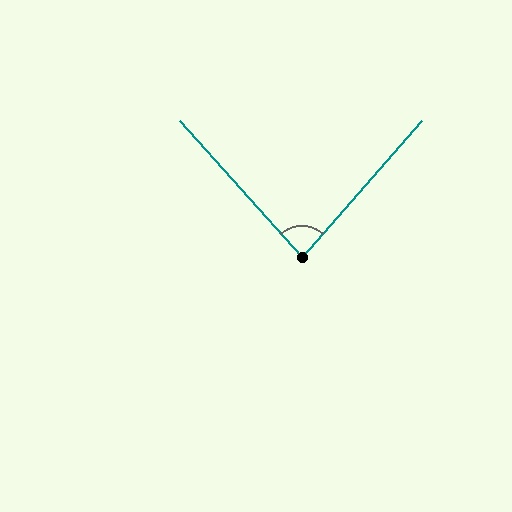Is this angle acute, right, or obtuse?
It is acute.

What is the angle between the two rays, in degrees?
Approximately 83 degrees.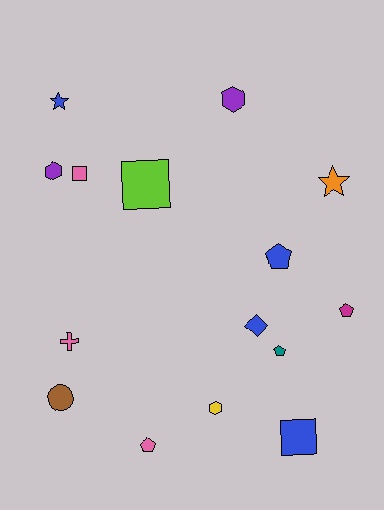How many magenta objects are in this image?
There is 1 magenta object.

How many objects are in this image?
There are 15 objects.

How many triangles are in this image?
There are no triangles.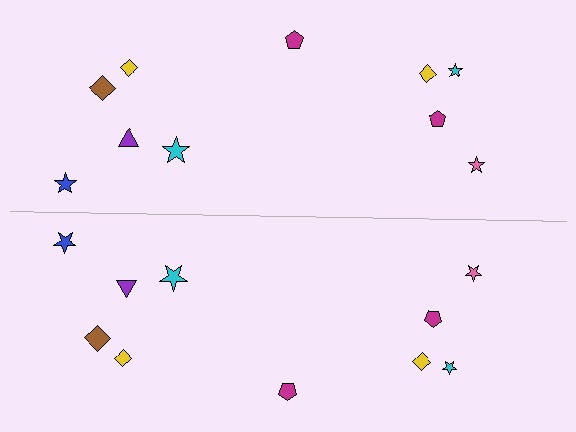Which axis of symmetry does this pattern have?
The pattern has a horizontal axis of symmetry running through the center of the image.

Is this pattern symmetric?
Yes, this pattern has bilateral (reflection) symmetry.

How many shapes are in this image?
There are 20 shapes in this image.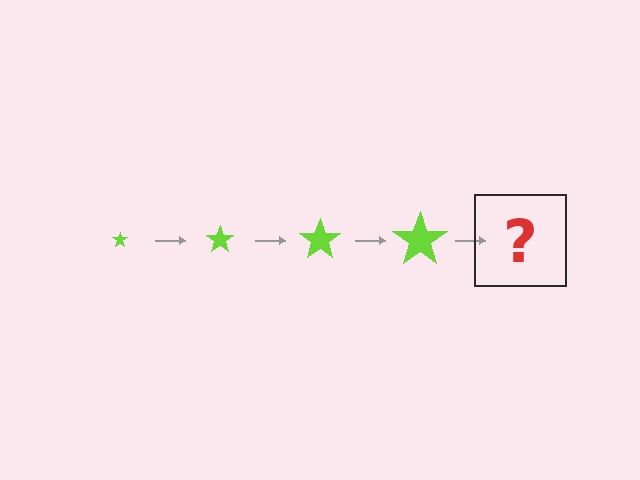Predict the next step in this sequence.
The next step is a lime star, larger than the previous one.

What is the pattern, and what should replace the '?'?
The pattern is that the star gets progressively larger each step. The '?' should be a lime star, larger than the previous one.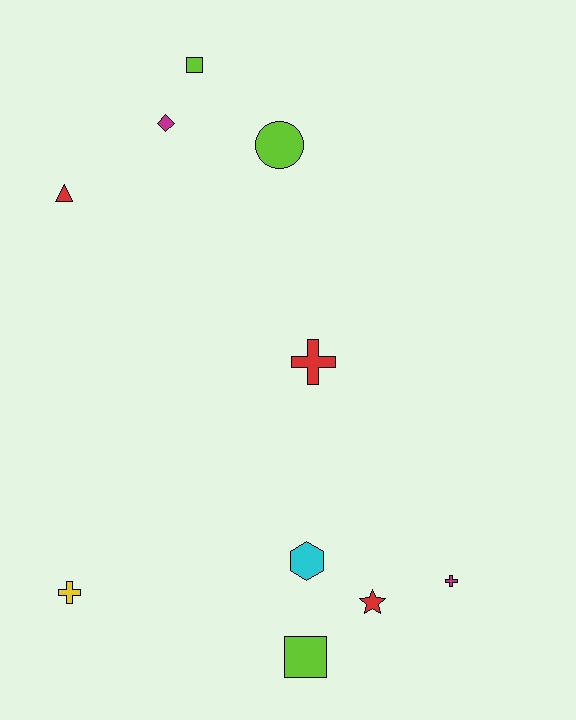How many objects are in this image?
There are 10 objects.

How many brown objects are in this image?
There are no brown objects.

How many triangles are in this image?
There is 1 triangle.